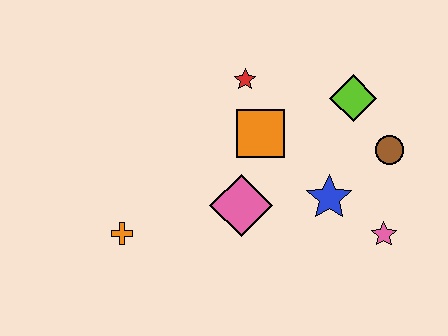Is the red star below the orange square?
No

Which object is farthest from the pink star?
The orange cross is farthest from the pink star.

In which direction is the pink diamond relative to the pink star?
The pink diamond is to the left of the pink star.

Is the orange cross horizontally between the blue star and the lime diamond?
No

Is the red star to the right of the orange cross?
Yes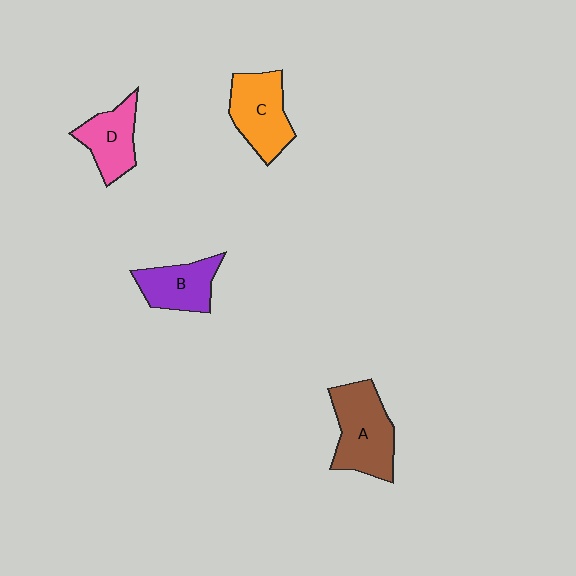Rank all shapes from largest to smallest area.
From largest to smallest: A (brown), C (orange), B (purple), D (pink).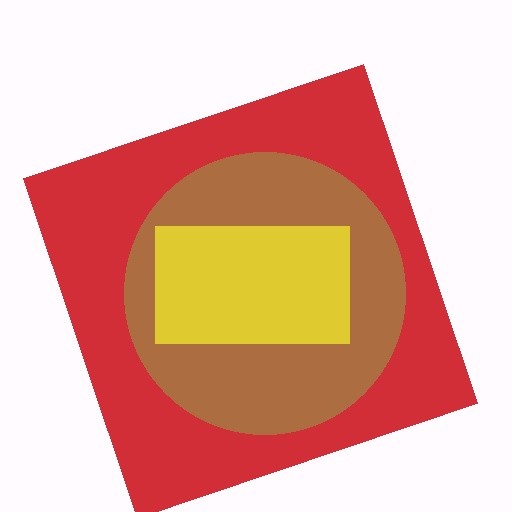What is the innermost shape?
The yellow rectangle.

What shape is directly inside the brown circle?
The yellow rectangle.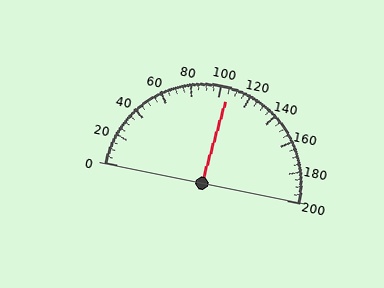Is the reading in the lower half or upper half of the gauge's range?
The reading is in the upper half of the range (0 to 200).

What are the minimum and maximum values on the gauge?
The gauge ranges from 0 to 200.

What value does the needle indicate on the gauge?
The needle indicates approximately 105.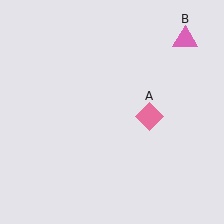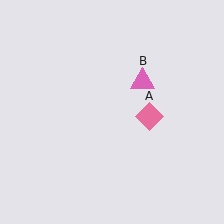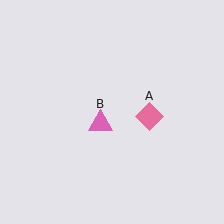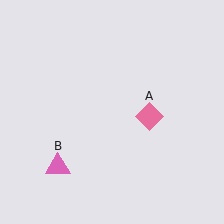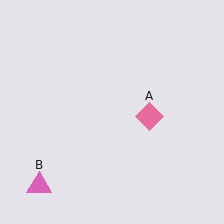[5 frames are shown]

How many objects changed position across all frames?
1 object changed position: pink triangle (object B).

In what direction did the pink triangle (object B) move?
The pink triangle (object B) moved down and to the left.